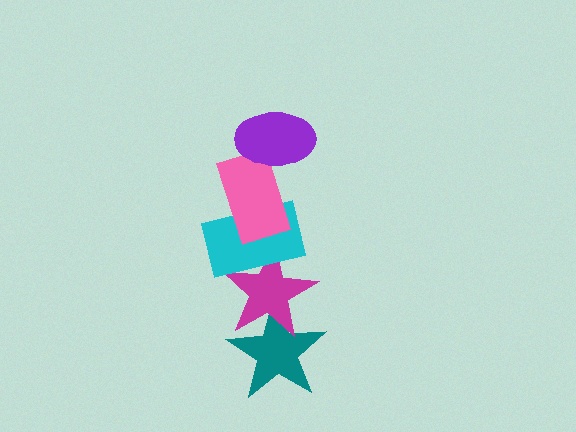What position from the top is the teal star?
The teal star is 5th from the top.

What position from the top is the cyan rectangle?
The cyan rectangle is 3rd from the top.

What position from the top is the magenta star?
The magenta star is 4th from the top.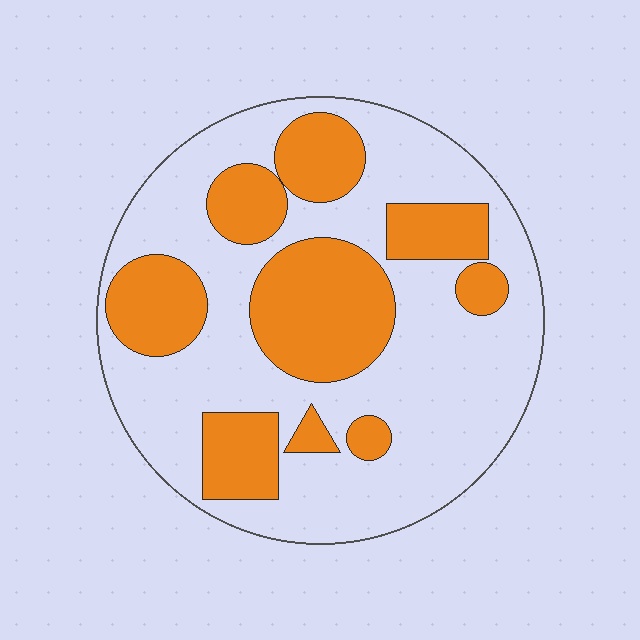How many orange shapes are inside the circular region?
9.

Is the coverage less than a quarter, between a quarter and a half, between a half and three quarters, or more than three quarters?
Between a quarter and a half.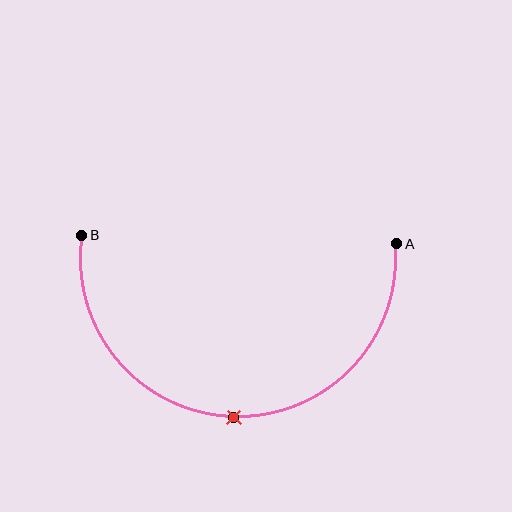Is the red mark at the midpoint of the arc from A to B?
Yes. The red mark lies on the arc at equal arc-length from both A and B — it is the arc midpoint.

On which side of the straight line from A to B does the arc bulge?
The arc bulges below the straight line connecting A and B.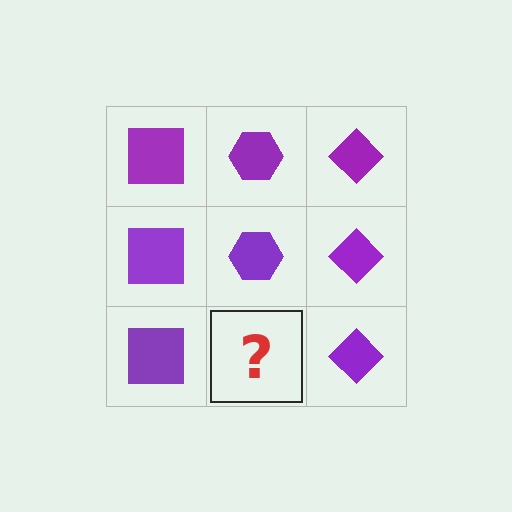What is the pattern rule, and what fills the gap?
The rule is that each column has a consistent shape. The gap should be filled with a purple hexagon.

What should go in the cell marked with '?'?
The missing cell should contain a purple hexagon.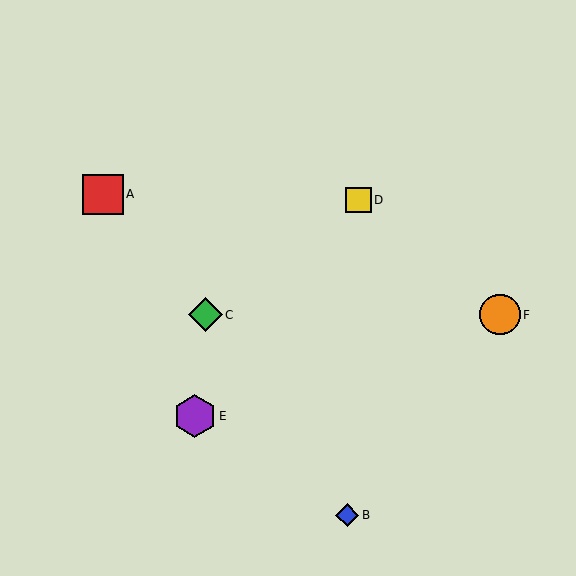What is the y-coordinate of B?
Object B is at y≈515.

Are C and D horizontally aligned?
No, C is at y≈315 and D is at y≈200.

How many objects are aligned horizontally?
2 objects (C, F) are aligned horizontally.